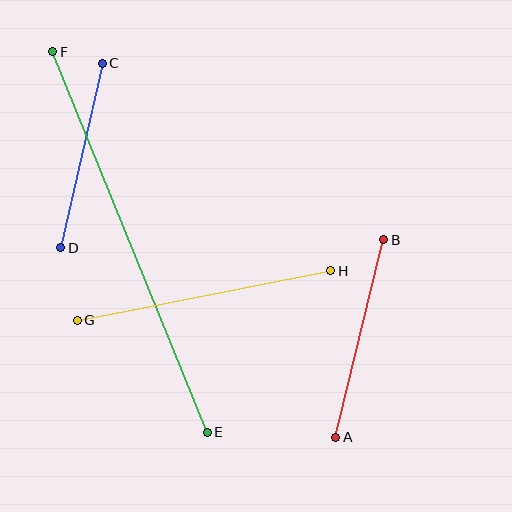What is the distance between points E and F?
The distance is approximately 411 pixels.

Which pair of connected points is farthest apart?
Points E and F are farthest apart.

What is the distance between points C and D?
The distance is approximately 189 pixels.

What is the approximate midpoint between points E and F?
The midpoint is at approximately (130, 242) pixels.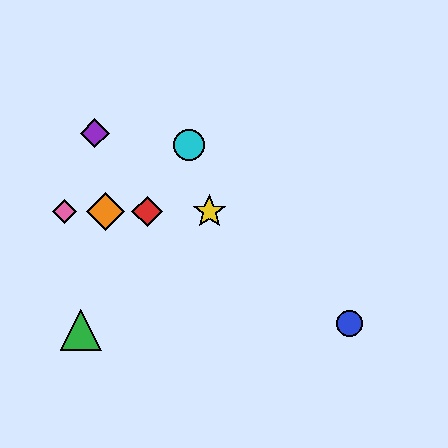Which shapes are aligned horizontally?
The red diamond, the yellow star, the orange diamond, the pink diamond are aligned horizontally.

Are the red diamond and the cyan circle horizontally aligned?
No, the red diamond is at y≈212 and the cyan circle is at y≈145.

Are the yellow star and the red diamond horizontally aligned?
Yes, both are at y≈212.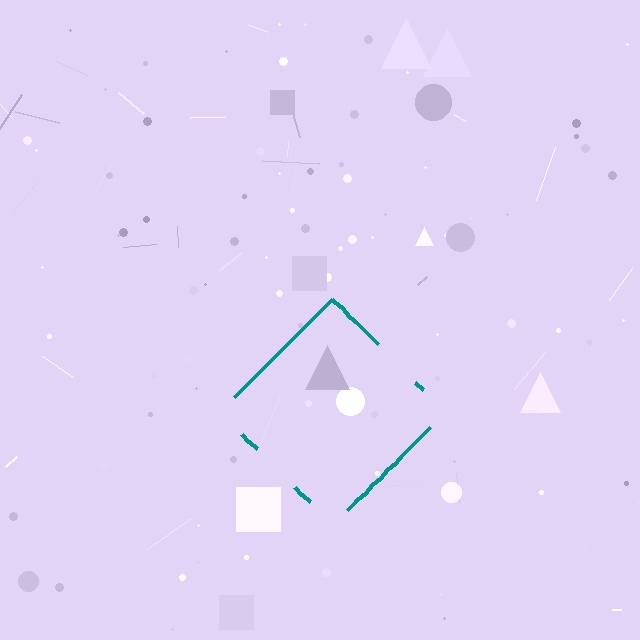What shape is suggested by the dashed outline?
The dashed outline suggests a diamond.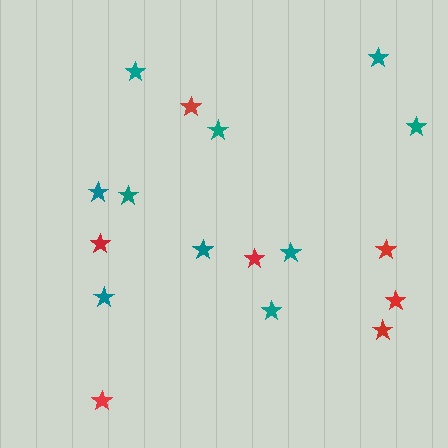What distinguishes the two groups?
There are 2 groups: one group of teal stars (10) and one group of red stars (7).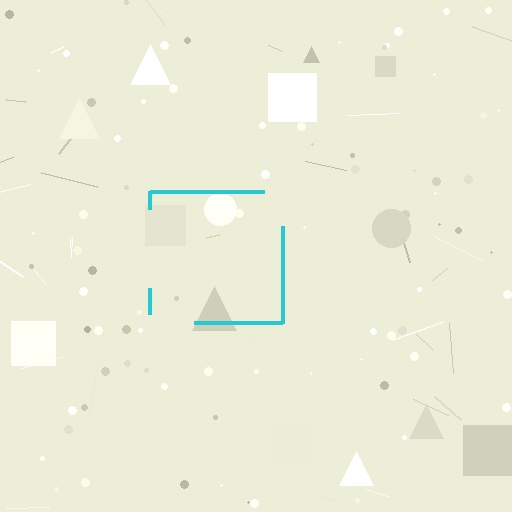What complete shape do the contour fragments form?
The contour fragments form a square.